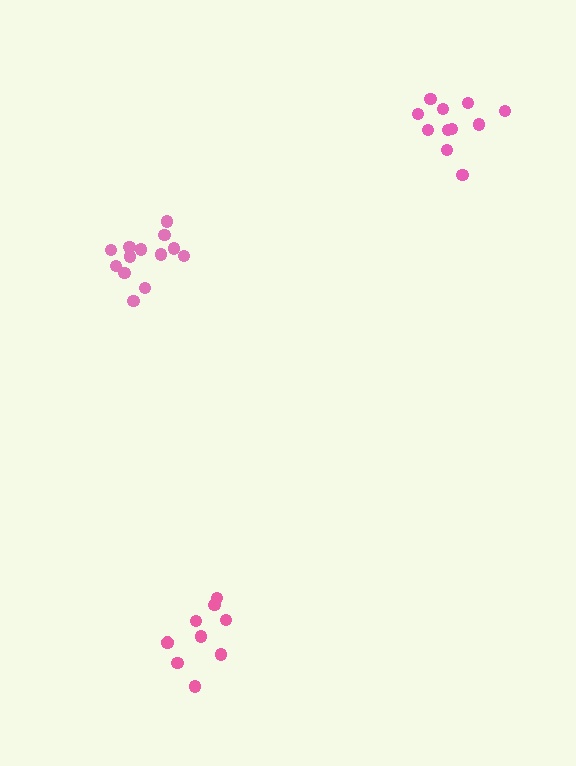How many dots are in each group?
Group 1: 13 dots, Group 2: 10 dots, Group 3: 11 dots (34 total).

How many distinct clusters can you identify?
There are 3 distinct clusters.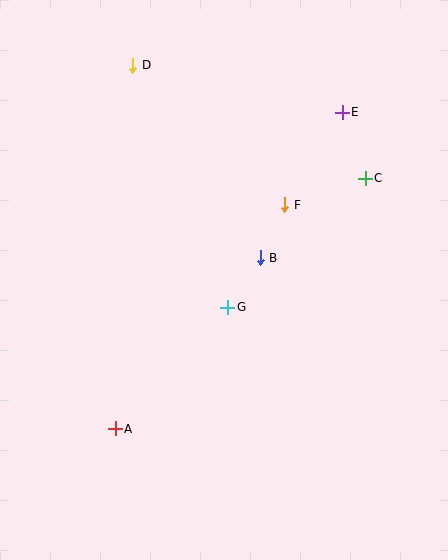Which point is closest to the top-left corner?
Point D is closest to the top-left corner.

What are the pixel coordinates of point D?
Point D is at (133, 65).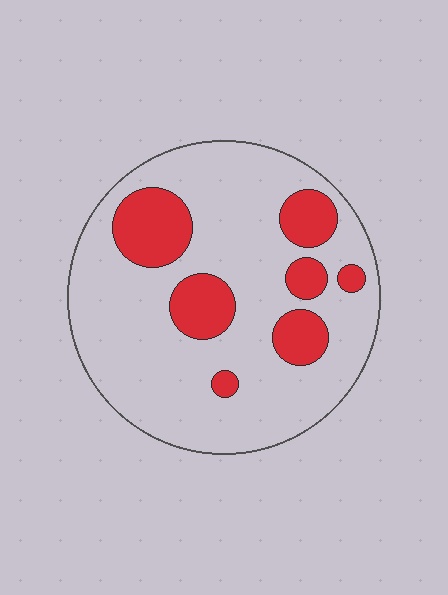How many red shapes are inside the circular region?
7.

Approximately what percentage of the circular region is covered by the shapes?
Approximately 20%.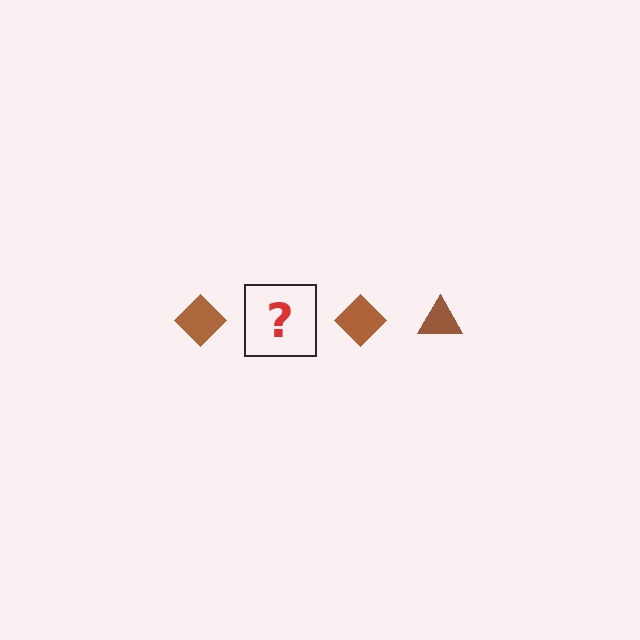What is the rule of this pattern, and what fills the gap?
The rule is that the pattern cycles through diamond, triangle shapes in brown. The gap should be filled with a brown triangle.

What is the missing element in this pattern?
The missing element is a brown triangle.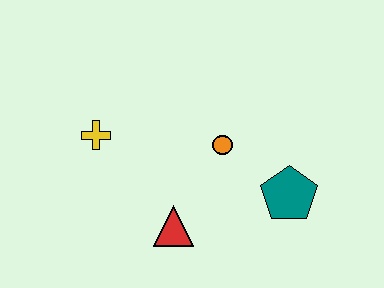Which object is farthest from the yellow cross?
The teal pentagon is farthest from the yellow cross.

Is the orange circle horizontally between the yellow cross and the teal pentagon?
Yes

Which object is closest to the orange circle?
The teal pentagon is closest to the orange circle.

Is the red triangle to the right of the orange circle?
No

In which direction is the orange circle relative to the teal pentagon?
The orange circle is to the left of the teal pentagon.